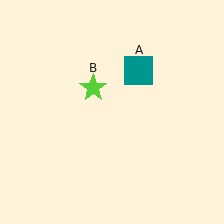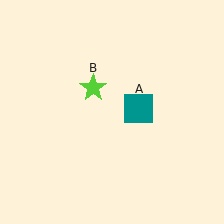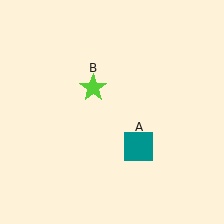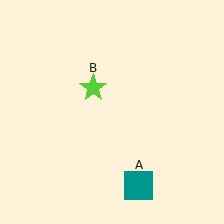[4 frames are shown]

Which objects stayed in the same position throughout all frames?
Lime star (object B) remained stationary.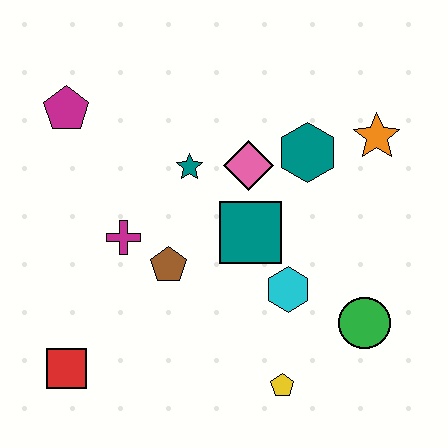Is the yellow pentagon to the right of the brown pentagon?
Yes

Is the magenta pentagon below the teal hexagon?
No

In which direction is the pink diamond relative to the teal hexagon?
The pink diamond is to the left of the teal hexagon.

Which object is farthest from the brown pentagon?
The orange star is farthest from the brown pentagon.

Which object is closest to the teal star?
The pink diamond is closest to the teal star.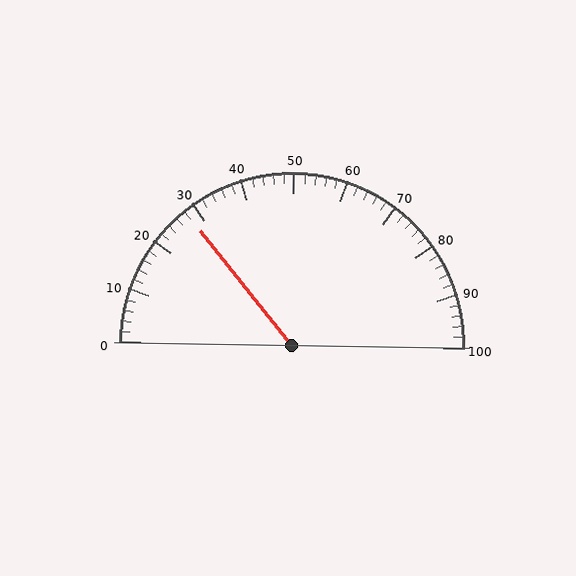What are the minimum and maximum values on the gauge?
The gauge ranges from 0 to 100.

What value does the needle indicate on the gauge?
The needle indicates approximately 28.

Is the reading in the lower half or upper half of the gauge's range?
The reading is in the lower half of the range (0 to 100).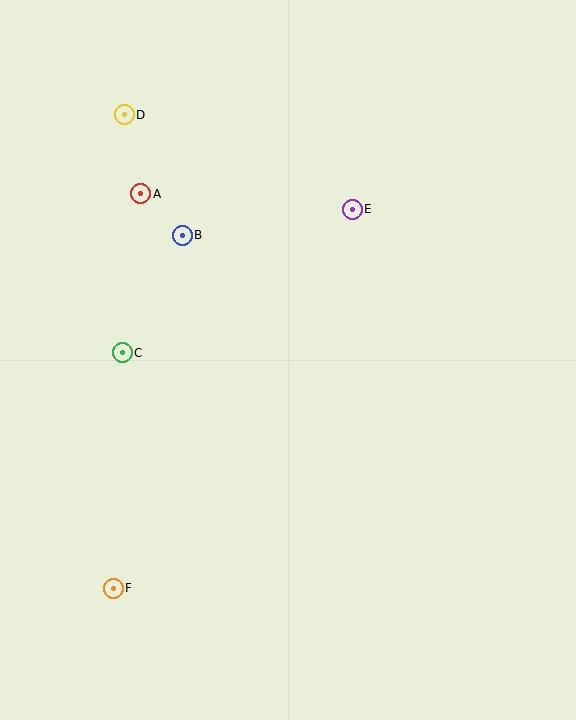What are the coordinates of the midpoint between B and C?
The midpoint between B and C is at (152, 294).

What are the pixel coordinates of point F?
Point F is at (113, 588).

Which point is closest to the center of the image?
Point B at (182, 235) is closest to the center.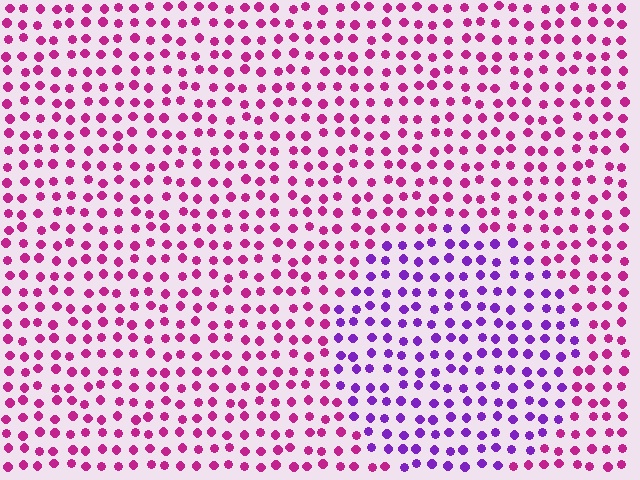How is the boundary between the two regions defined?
The boundary is defined purely by a slight shift in hue (about 45 degrees). Spacing, size, and orientation are identical on both sides.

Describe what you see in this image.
The image is filled with small magenta elements in a uniform arrangement. A circle-shaped region is visible where the elements are tinted to a slightly different hue, forming a subtle color boundary.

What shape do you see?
I see a circle.